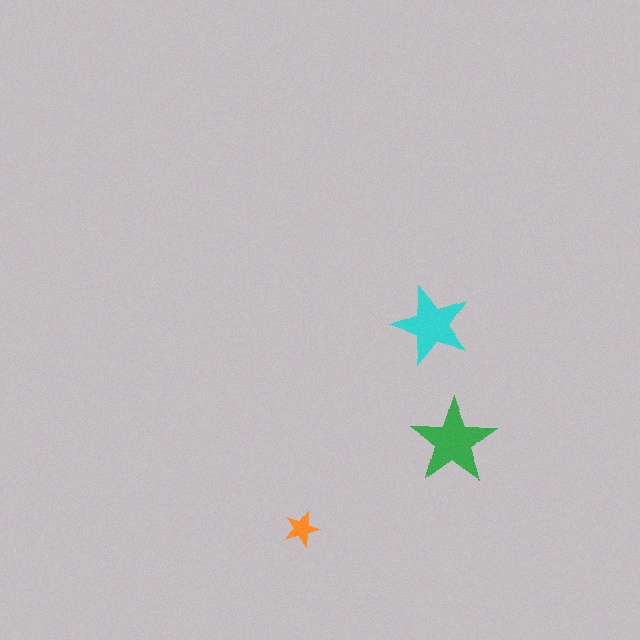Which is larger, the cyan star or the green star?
The green one.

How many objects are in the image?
There are 3 objects in the image.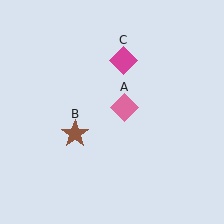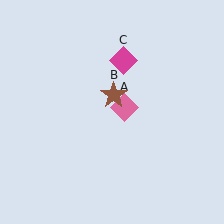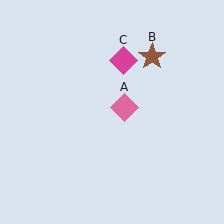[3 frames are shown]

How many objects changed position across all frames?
1 object changed position: brown star (object B).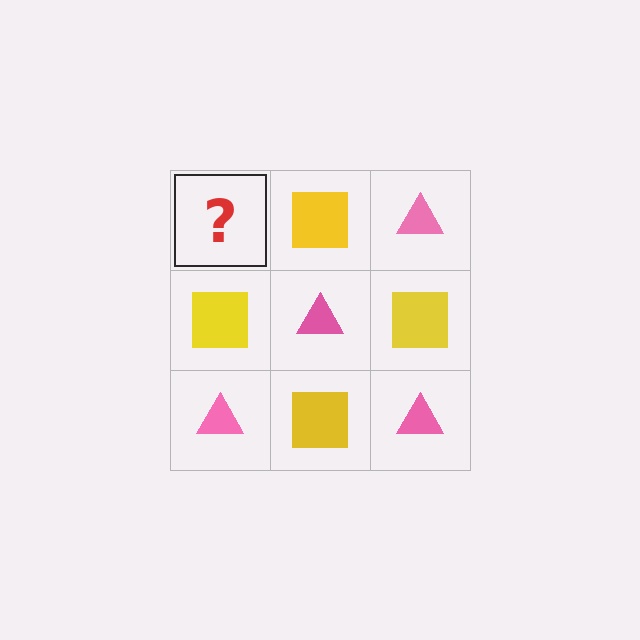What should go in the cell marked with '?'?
The missing cell should contain a pink triangle.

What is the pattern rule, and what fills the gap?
The rule is that it alternates pink triangle and yellow square in a checkerboard pattern. The gap should be filled with a pink triangle.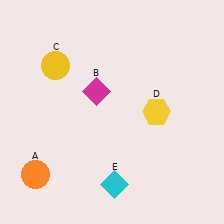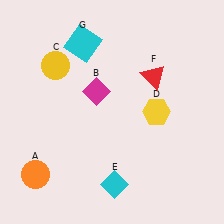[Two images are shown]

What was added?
A red triangle (F), a cyan square (G) were added in Image 2.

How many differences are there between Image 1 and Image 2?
There are 2 differences between the two images.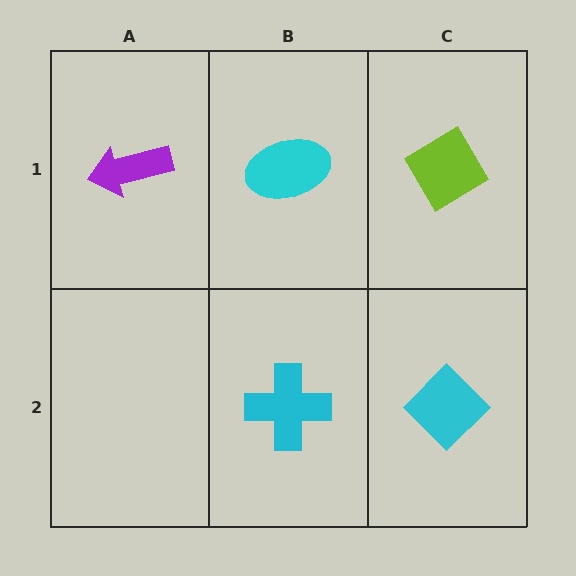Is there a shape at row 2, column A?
No, that cell is empty.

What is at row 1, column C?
A lime diamond.